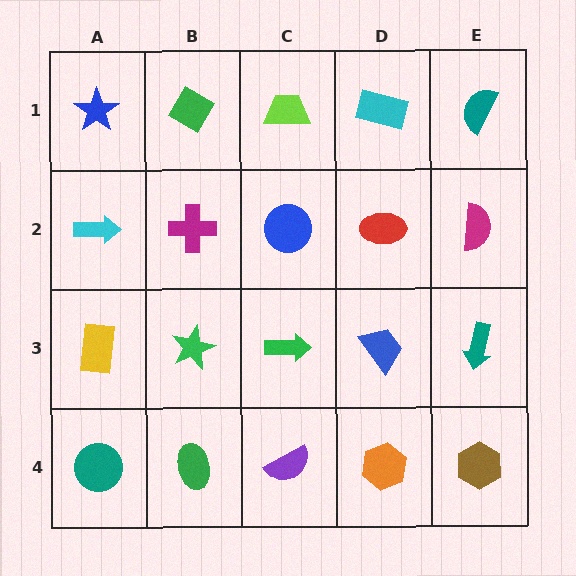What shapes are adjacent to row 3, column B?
A magenta cross (row 2, column B), a green ellipse (row 4, column B), a yellow rectangle (row 3, column A), a green arrow (row 3, column C).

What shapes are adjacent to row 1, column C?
A blue circle (row 2, column C), a green diamond (row 1, column B), a cyan rectangle (row 1, column D).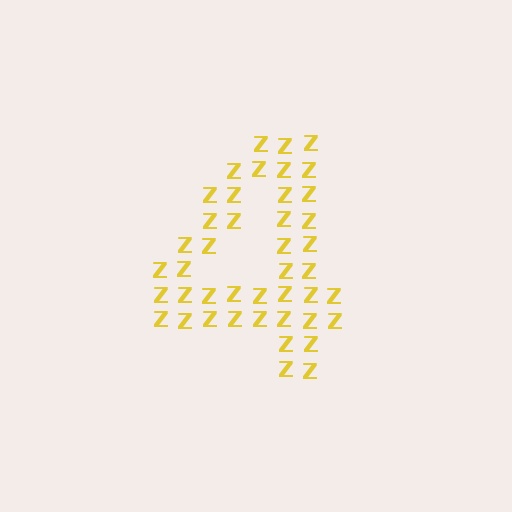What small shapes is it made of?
It is made of small letter Z's.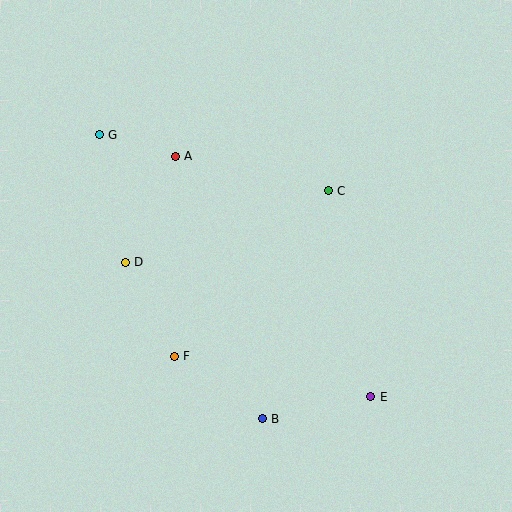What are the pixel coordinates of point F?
Point F is at (174, 356).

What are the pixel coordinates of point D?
Point D is at (125, 262).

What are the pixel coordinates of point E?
Point E is at (371, 397).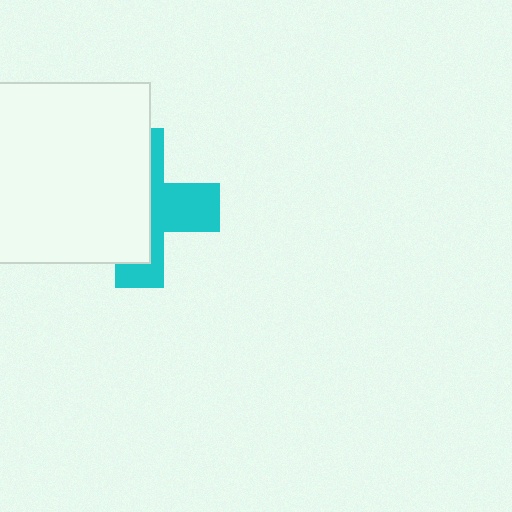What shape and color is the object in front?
The object in front is a white square.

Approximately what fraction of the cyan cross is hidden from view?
Roughly 58% of the cyan cross is hidden behind the white square.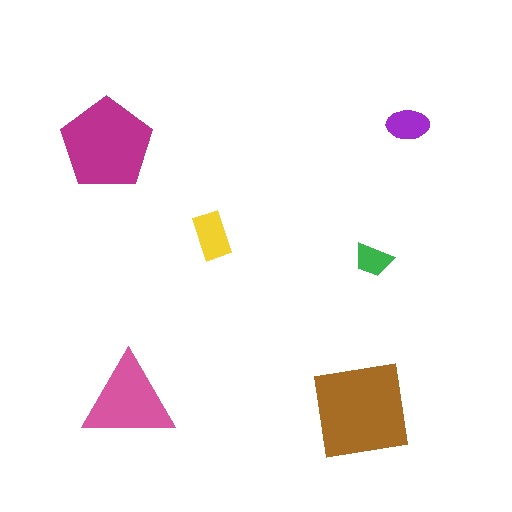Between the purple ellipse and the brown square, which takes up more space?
The brown square.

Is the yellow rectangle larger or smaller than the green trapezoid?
Larger.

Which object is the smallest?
The green trapezoid.